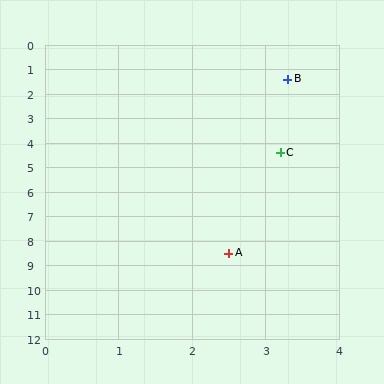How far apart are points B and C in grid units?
Points B and C are about 3.0 grid units apart.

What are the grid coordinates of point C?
Point C is at approximately (3.2, 4.4).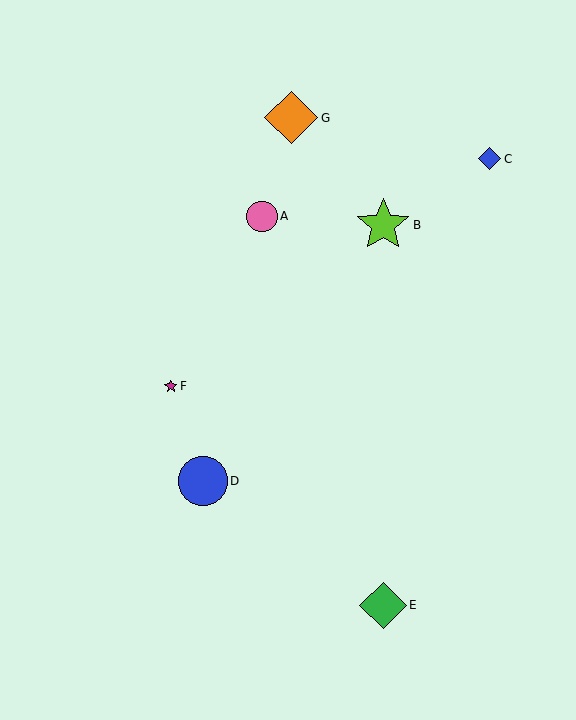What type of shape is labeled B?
Shape B is a lime star.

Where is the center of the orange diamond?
The center of the orange diamond is at (291, 118).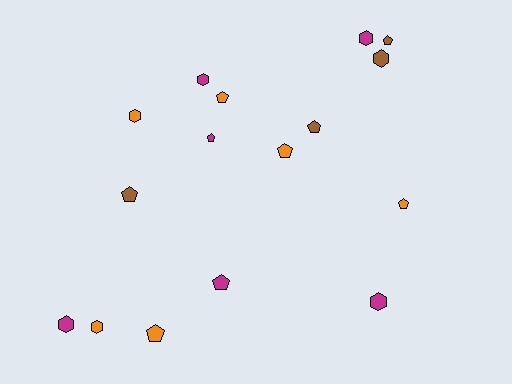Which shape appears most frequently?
Pentagon, with 9 objects.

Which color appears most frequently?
Magenta, with 6 objects.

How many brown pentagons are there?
There are 3 brown pentagons.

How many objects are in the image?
There are 16 objects.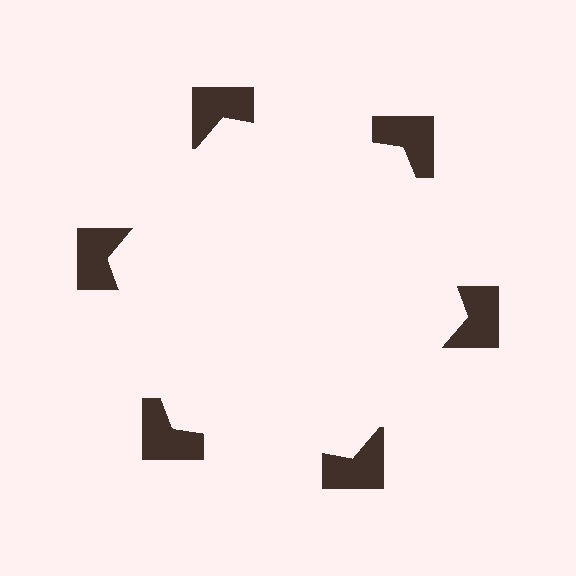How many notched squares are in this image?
There are 6 — one at each vertex of the illusory hexagon.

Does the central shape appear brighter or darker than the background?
It typically appears slightly brighter than the background, even though no actual brightness change is drawn.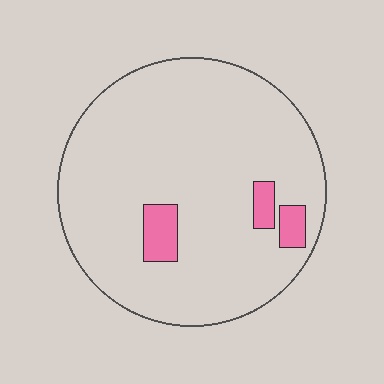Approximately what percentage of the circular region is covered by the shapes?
Approximately 5%.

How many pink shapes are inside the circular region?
3.